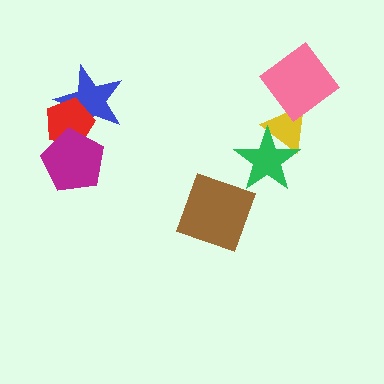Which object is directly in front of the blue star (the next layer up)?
The red pentagon is directly in front of the blue star.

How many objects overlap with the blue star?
2 objects overlap with the blue star.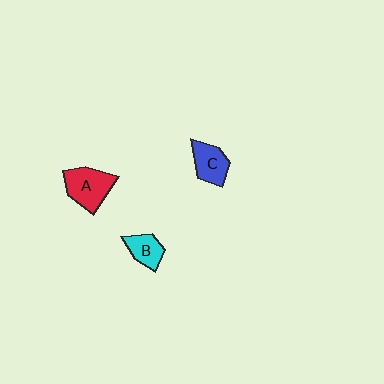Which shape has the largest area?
Shape A (red).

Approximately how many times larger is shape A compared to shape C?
Approximately 1.3 times.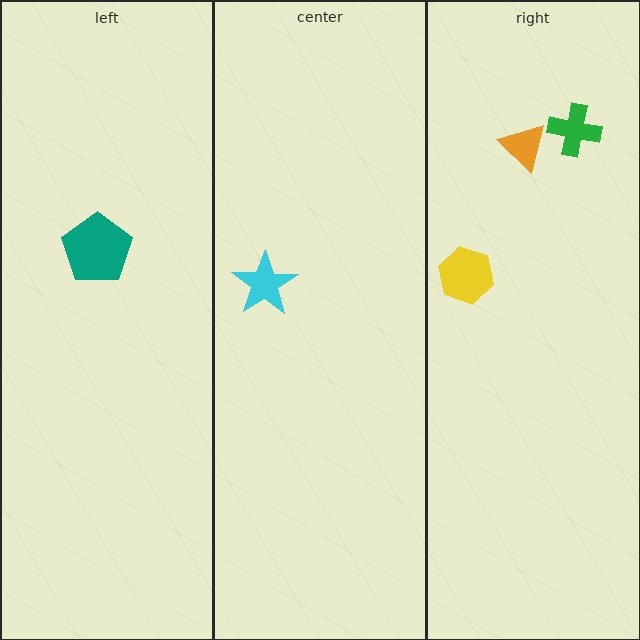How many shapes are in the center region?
1.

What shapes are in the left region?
The teal pentagon.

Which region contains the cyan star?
The center region.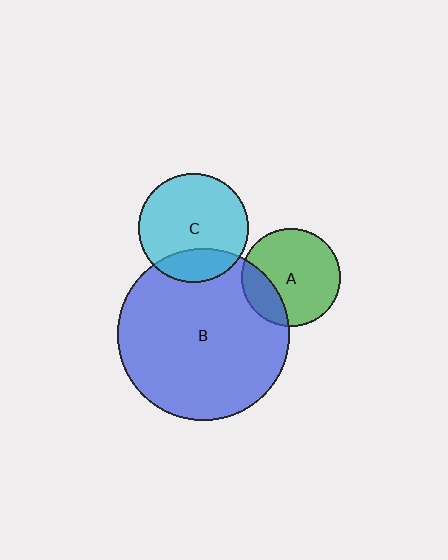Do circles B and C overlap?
Yes.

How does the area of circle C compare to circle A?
Approximately 1.2 times.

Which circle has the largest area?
Circle B (blue).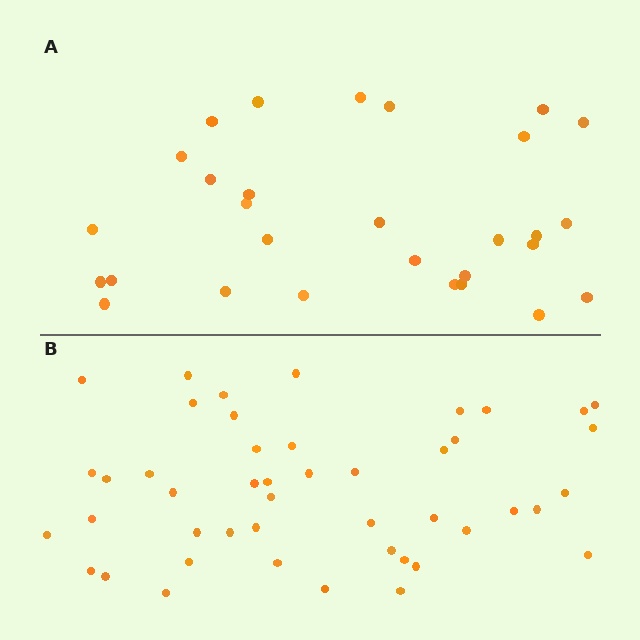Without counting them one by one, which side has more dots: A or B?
Region B (the bottom region) has more dots.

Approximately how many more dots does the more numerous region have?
Region B has approximately 15 more dots than region A.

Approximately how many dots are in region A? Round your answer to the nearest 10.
About 30 dots. (The exact count is 29, which rounds to 30.)